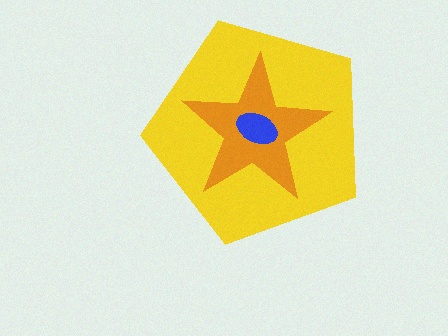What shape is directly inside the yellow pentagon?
The orange star.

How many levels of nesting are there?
3.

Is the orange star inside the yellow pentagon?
Yes.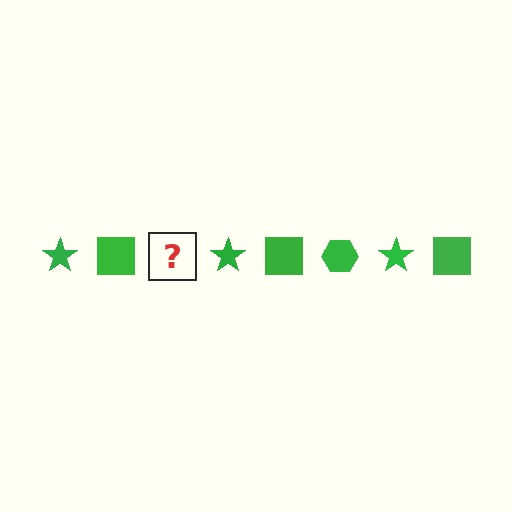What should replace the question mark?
The question mark should be replaced with a green hexagon.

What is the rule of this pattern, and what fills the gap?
The rule is that the pattern cycles through star, square, hexagon shapes in green. The gap should be filled with a green hexagon.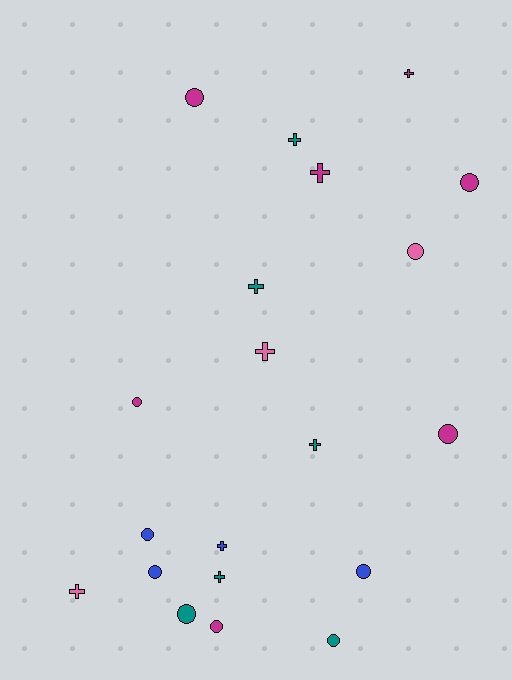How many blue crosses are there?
There is 1 blue cross.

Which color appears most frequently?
Magenta, with 7 objects.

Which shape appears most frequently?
Circle, with 11 objects.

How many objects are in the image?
There are 20 objects.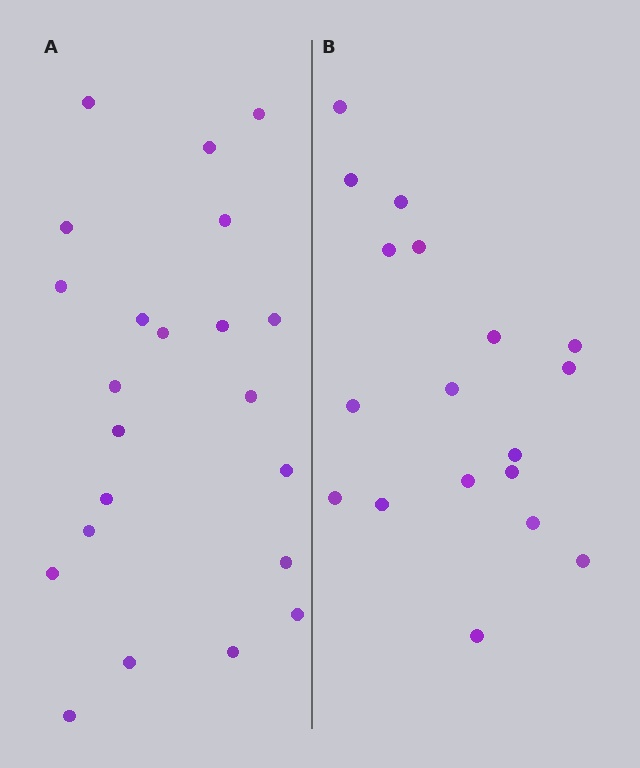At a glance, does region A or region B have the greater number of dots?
Region A (the left region) has more dots.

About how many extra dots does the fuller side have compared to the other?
Region A has about 4 more dots than region B.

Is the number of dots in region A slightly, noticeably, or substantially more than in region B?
Region A has only slightly more — the two regions are fairly close. The ratio is roughly 1.2 to 1.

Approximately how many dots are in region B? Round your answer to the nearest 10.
About 20 dots. (The exact count is 18, which rounds to 20.)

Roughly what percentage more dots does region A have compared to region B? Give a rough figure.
About 20% more.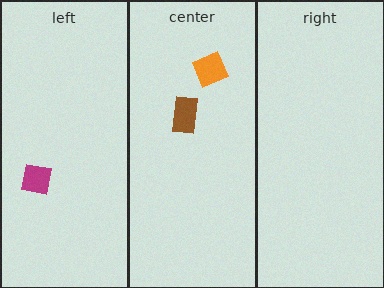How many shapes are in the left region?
1.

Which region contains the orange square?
The center region.